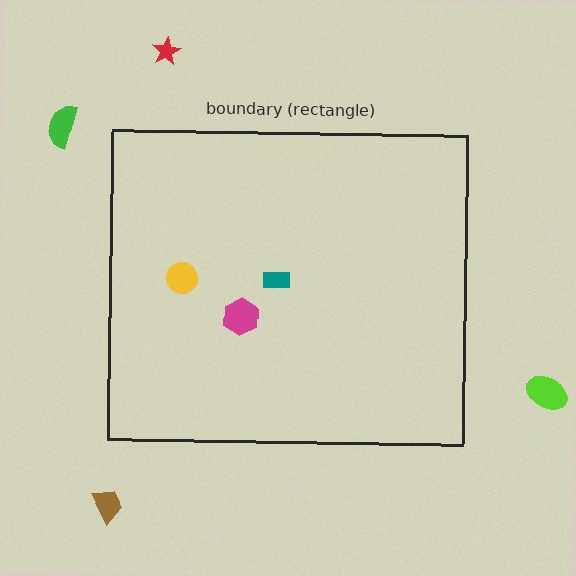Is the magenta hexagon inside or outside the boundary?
Inside.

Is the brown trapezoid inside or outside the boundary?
Outside.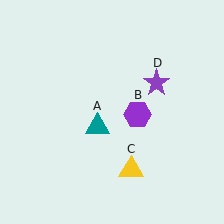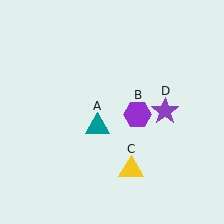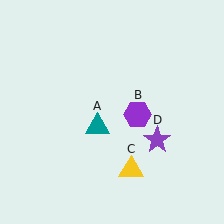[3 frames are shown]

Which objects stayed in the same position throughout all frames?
Teal triangle (object A) and purple hexagon (object B) and yellow triangle (object C) remained stationary.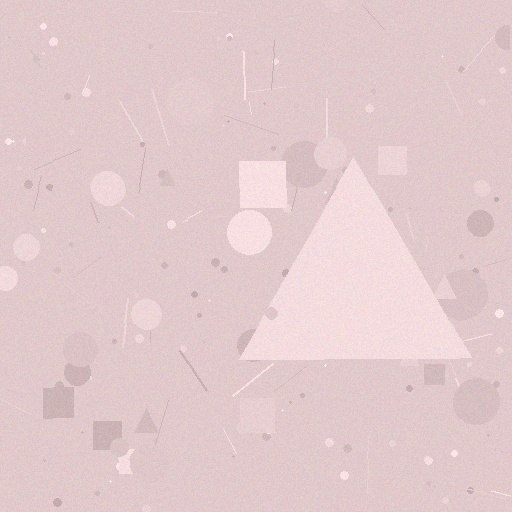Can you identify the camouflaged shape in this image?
The camouflaged shape is a triangle.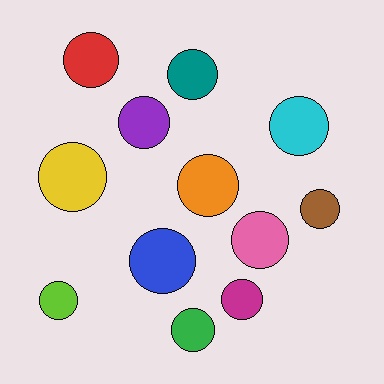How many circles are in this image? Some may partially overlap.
There are 12 circles.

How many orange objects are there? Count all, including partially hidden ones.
There is 1 orange object.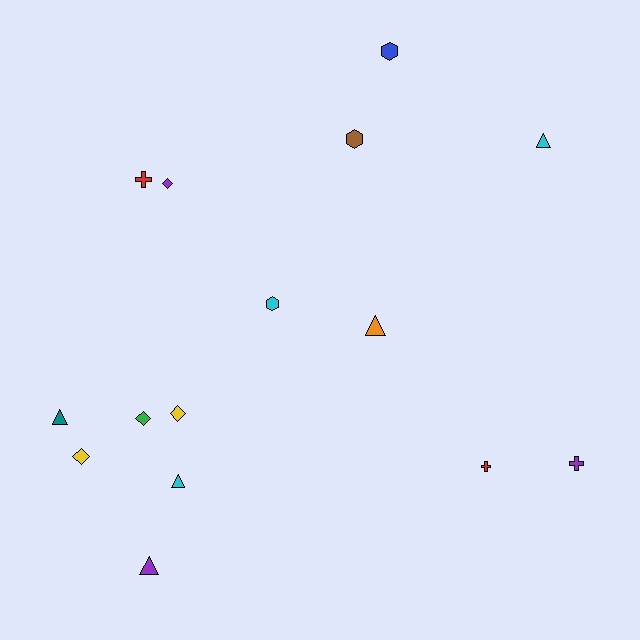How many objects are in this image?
There are 15 objects.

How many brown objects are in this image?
There is 1 brown object.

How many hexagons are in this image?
There are 3 hexagons.